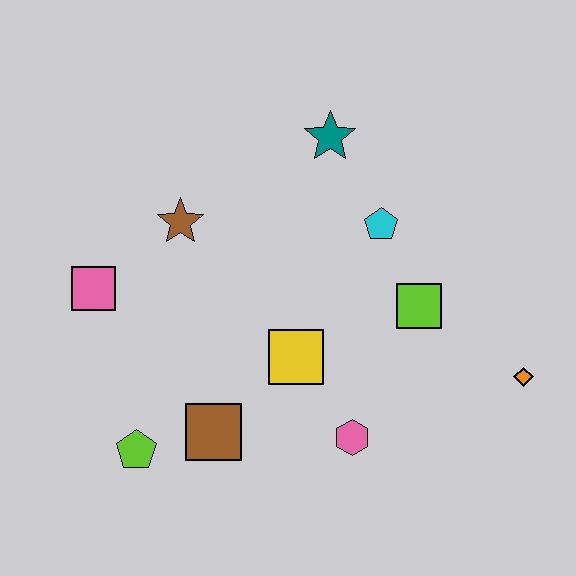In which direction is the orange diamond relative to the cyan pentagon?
The orange diamond is below the cyan pentagon.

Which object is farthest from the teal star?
The lime pentagon is farthest from the teal star.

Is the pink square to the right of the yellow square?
No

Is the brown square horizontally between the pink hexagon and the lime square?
No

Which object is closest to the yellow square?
The pink hexagon is closest to the yellow square.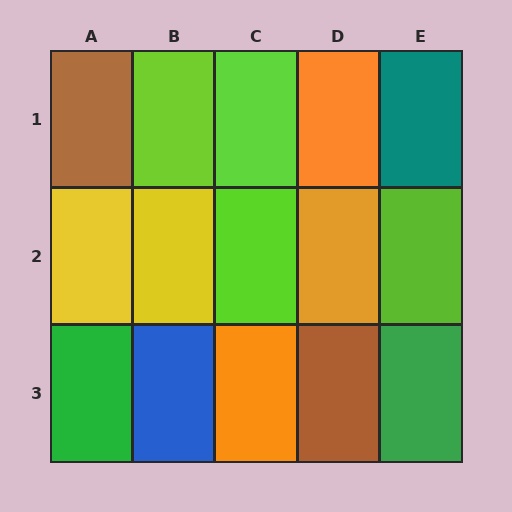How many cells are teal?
1 cell is teal.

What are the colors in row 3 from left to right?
Green, blue, orange, brown, green.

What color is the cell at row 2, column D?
Orange.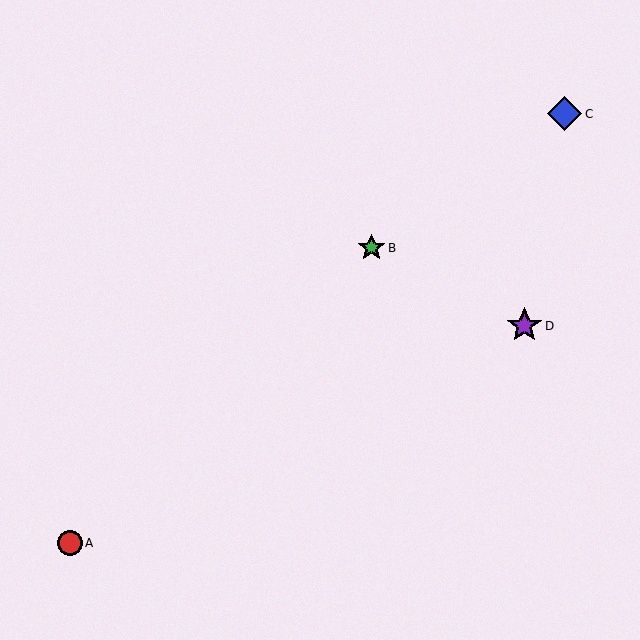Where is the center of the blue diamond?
The center of the blue diamond is at (565, 114).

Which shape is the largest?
The purple star (labeled D) is the largest.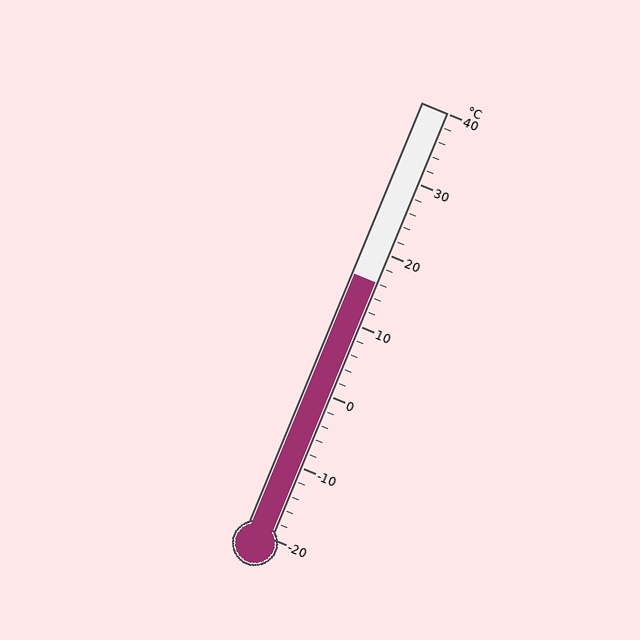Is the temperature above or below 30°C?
The temperature is below 30°C.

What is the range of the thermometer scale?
The thermometer scale ranges from -20°C to 40°C.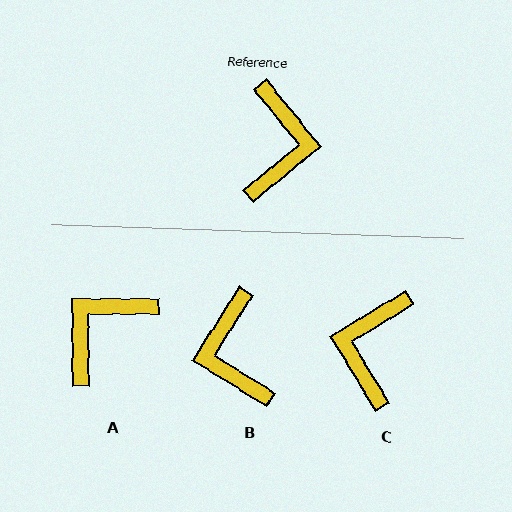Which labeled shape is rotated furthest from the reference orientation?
C, about 172 degrees away.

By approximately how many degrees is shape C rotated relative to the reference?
Approximately 172 degrees counter-clockwise.